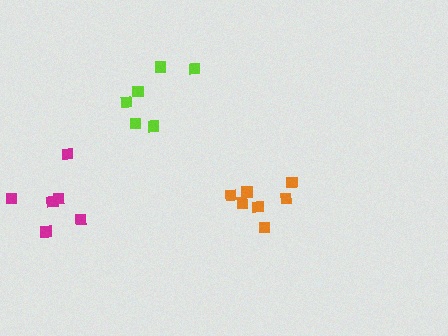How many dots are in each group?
Group 1: 6 dots, Group 2: 7 dots, Group 3: 6 dots (19 total).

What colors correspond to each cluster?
The clusters are colored: lime, orange, magenta.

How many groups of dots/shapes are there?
There are 3 groups.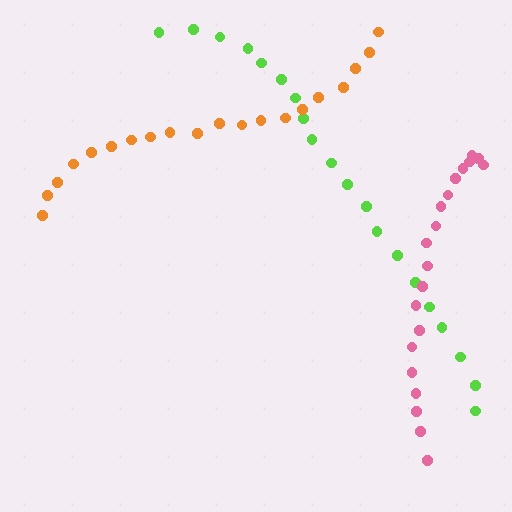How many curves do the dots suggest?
There are 3 distinct paths.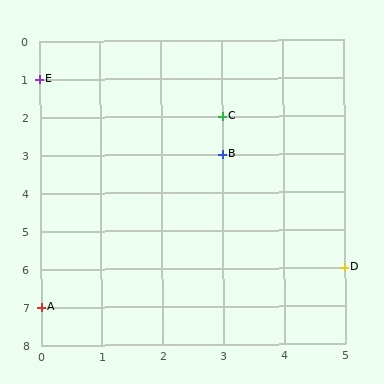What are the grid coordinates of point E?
Point E is at grid coordinates (0, 1).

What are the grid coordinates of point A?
Point A is at grid coordinates (0, 7).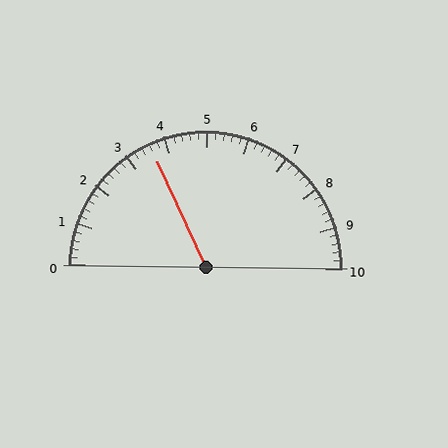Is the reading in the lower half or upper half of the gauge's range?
The reading is in the lower half of the range (0 to 10).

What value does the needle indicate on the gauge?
The needle indicates approximately 3.6.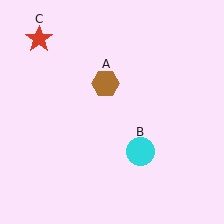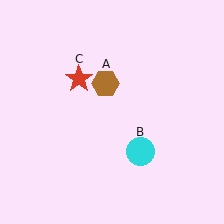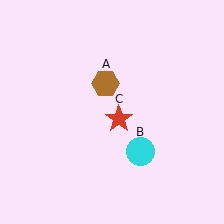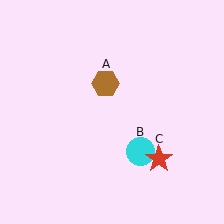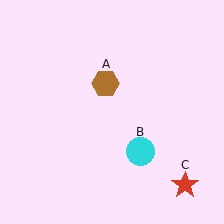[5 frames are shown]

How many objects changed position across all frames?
1 object changed position: red star (object C).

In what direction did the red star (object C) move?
The red star (object C) moved down and to the right.